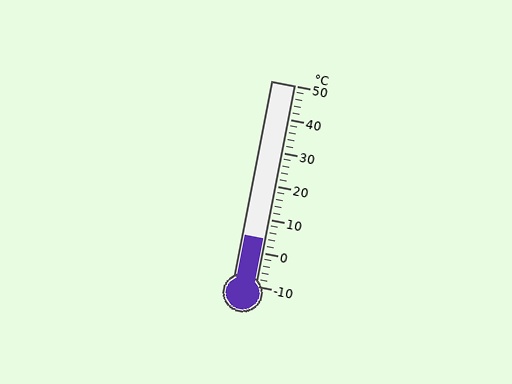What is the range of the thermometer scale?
The thermometer scale ranges from -10°C to 50°C.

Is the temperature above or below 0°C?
The temperature is above 0°C.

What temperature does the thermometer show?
The thermometer shows approximately 4°C.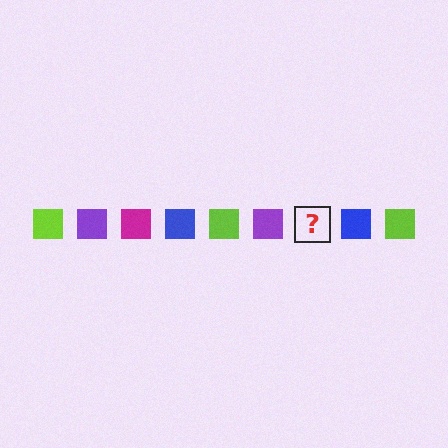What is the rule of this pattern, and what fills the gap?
The rule is that the pattern cycles through lime, purple, magenta, blue squares. The gap should be filled with a magenta square.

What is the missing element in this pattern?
The missing element is a magenta square.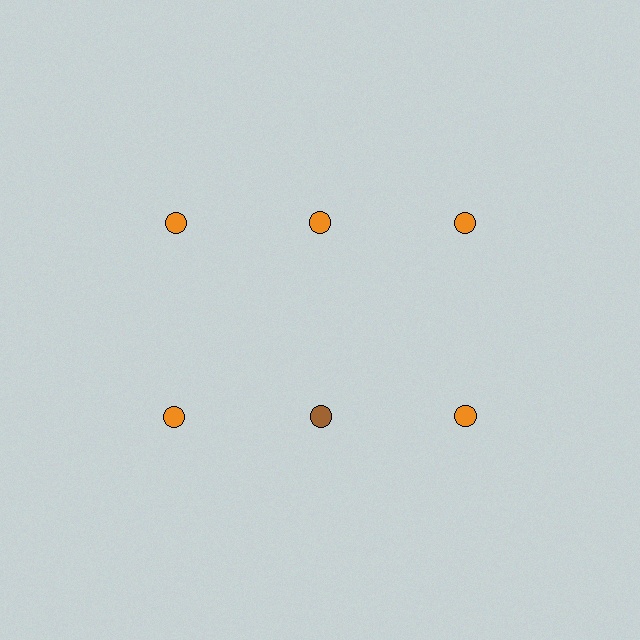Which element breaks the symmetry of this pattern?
The brown circle in the second row, second from left column breaks the symmetry. All other shapes are orange circles.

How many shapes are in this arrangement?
There are 6 shapes arranged in a grid pattern.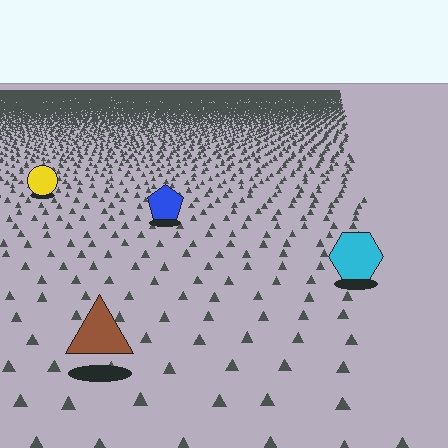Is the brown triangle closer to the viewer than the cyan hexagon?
Yes. The brown triangle is closer — you can tell from the texture gradient: the ground texture is coarser near it.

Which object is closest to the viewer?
The brown triangle is closest. The texture marks near it are larger and more spread out.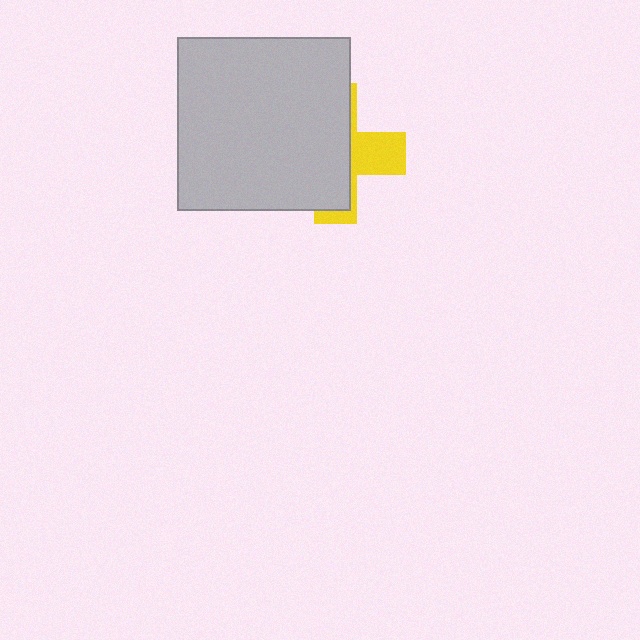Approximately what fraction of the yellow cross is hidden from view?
Roughly 67% of the yellow cross is hidden behind the light gray square.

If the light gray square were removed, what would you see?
You would see the complete yellow cross.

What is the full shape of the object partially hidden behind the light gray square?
The partially hidden object is a yellow cross.